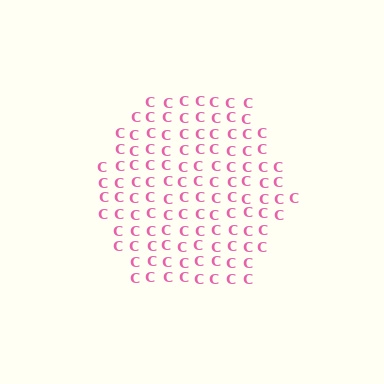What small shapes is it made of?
It is made of small letter C's.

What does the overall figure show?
The overall figure shows a hexagon.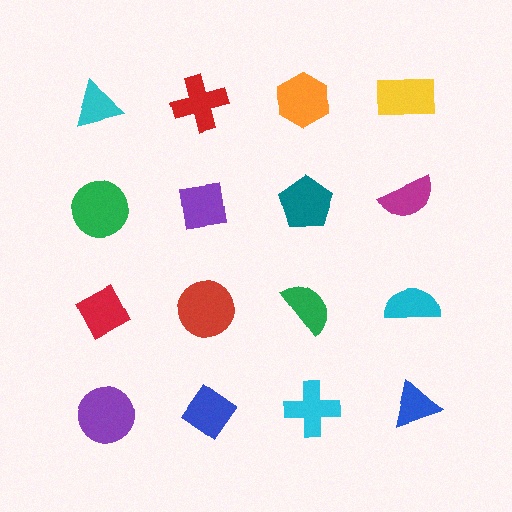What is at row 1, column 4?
A yellow rectangle.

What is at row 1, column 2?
A red cross.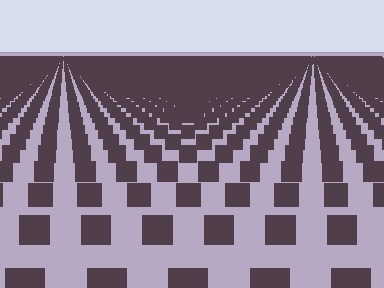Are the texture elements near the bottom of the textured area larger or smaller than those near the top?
Larger. Near the bottom, elements are closer to the viewer and appear at a bigger on-screen size.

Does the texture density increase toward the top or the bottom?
Density increases toward the top.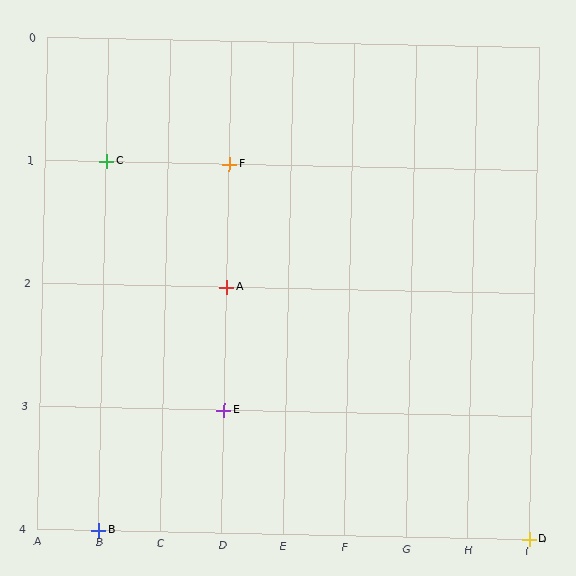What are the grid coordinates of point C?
Point C is at grid coordinates (B, 1).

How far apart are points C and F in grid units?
Points C and F are 2 columns apart.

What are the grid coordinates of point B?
Point B is at grid coordinates (B, 4).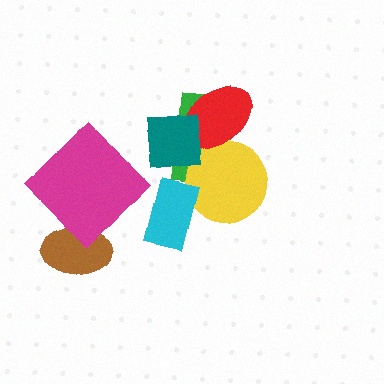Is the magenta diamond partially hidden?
No, no other shape covers it.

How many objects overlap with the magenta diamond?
1 object overlaps with the magenta diamond.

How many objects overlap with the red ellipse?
3 objects overlap with the red ellipse.